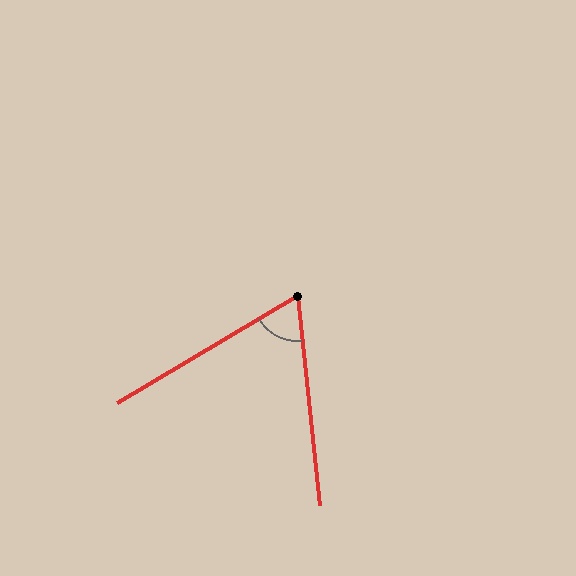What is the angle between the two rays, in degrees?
Approximately 65 degrees.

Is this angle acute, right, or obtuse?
It is acute.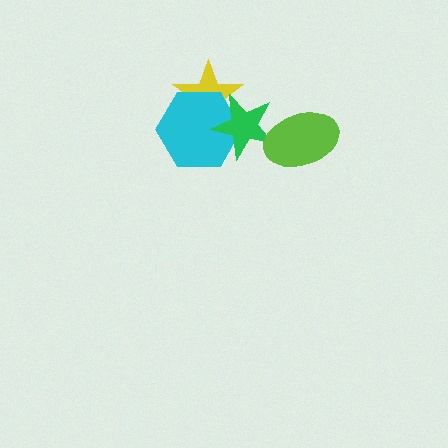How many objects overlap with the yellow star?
2 objects overlap with the yellow star.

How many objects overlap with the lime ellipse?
1 object overlaps with the lime ellipse.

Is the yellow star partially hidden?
Yes, it is partially covered by another shape.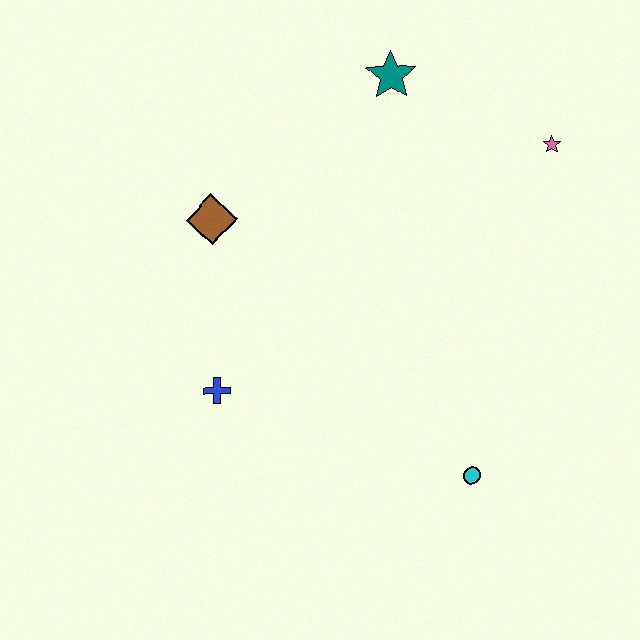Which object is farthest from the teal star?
The cyan circle is farthest from the teal star.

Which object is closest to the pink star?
The teal star is closest to the pink star.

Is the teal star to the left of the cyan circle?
Yes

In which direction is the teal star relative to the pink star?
The teal star is to the left of the pink star.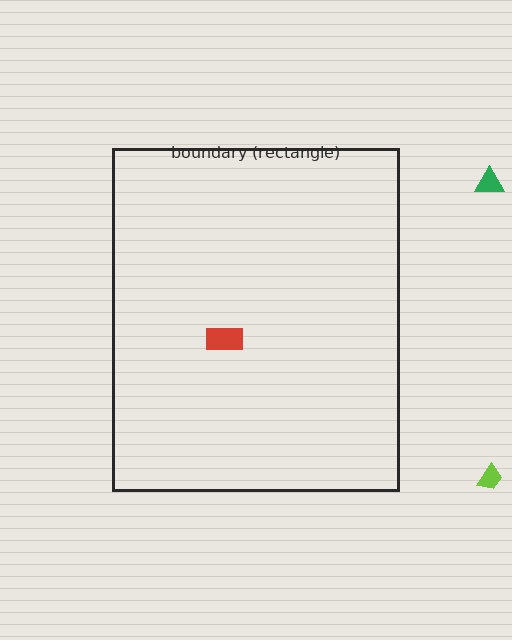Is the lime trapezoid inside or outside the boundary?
Outside.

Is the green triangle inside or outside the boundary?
Outside.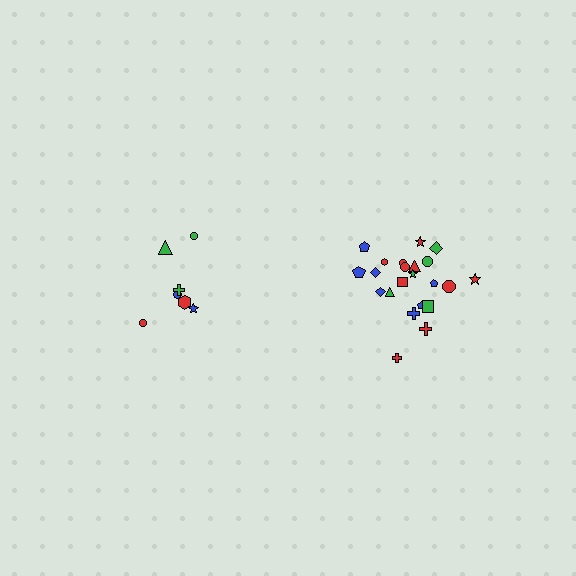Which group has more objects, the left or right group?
The right group.